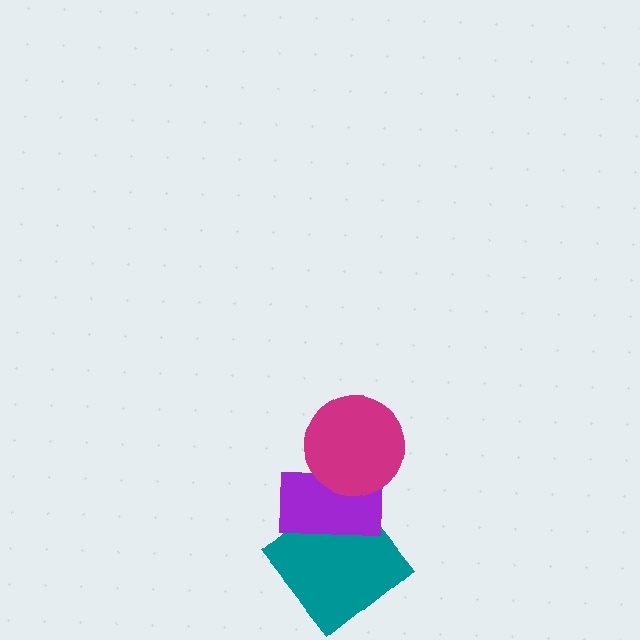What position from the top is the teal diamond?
The teal diamond is 3rd from the top.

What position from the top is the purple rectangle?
The purple rectangle is 2nd from the top.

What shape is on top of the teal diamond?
The purple rectangle is on top of the teal diamond.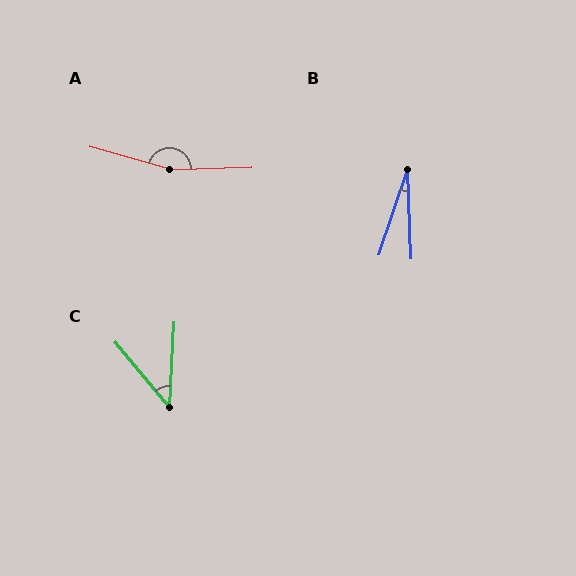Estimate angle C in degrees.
Approximately 43 degrees.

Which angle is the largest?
A, at approximately 162 degrees.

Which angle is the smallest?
B, at approximately 21 degrees.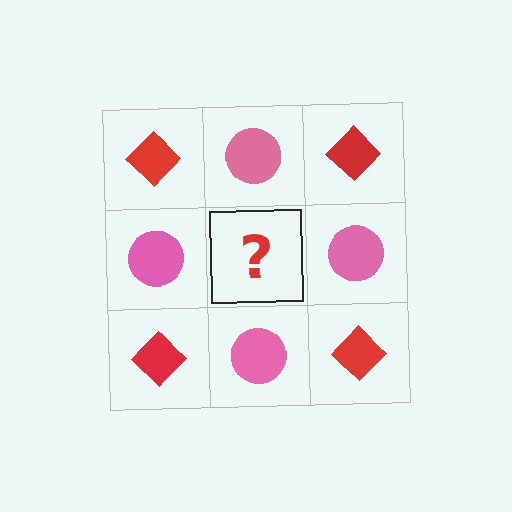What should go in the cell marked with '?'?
The missing cell should contain a red diamond.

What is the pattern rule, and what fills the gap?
The rule is that it alternates red diamond and pink circle in a checkerboard pattern. The gap should be filled with a red diamond.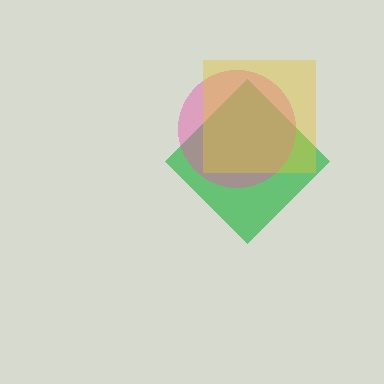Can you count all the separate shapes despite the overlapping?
Yes, there are 3 separate shapes.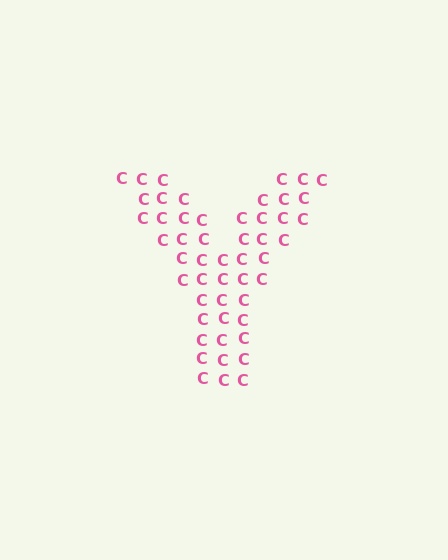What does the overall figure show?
The overall figure shows the letter Y.